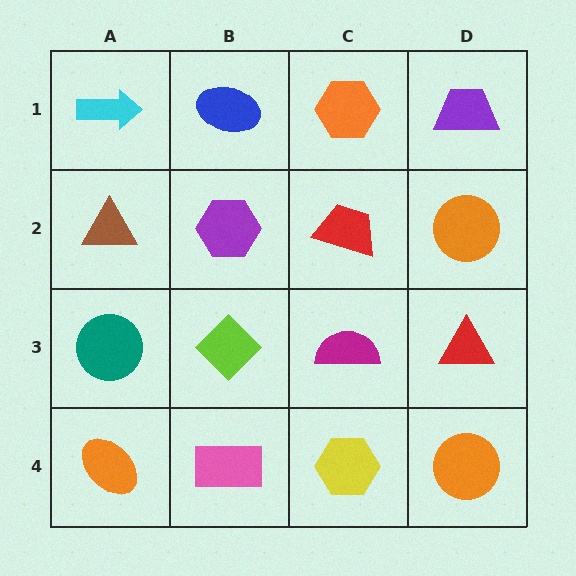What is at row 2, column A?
A brown triangle.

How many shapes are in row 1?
4 shapes.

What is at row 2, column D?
An orange circle.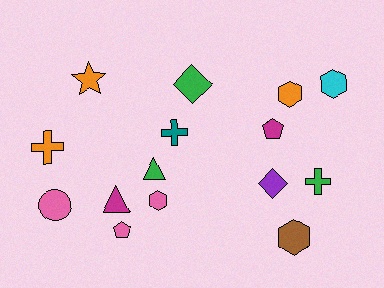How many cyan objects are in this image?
There is 1 cyan object.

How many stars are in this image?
There is 1 star.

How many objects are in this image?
There are 15 objects.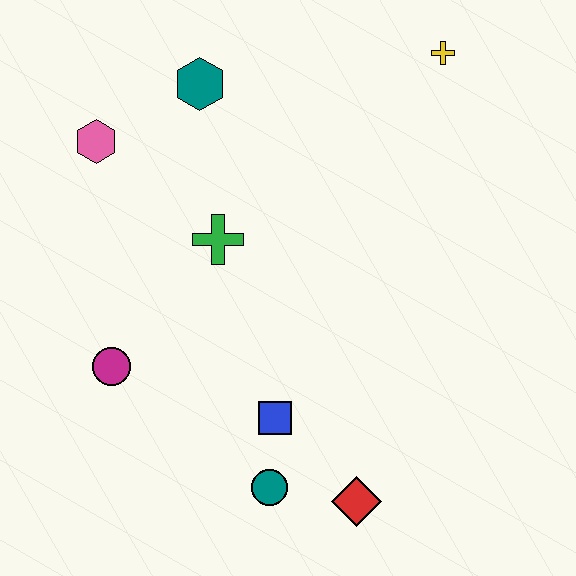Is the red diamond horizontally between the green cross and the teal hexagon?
No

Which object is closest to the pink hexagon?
The teal hexagon is closest to the pink hexagon.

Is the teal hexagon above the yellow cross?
No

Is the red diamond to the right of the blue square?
Yes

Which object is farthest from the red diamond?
The yellow cross is farthest from the red diamond.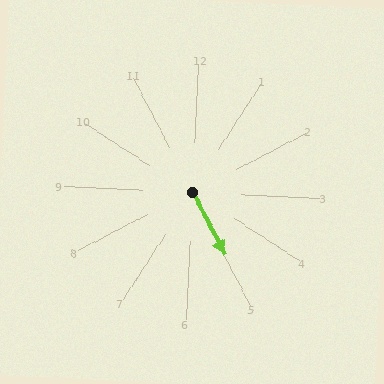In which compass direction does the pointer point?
Southeast.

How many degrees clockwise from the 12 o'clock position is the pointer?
Approximately 150 degrees.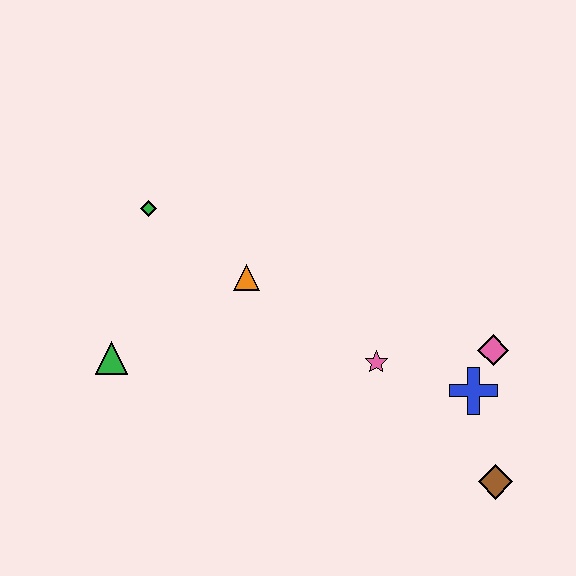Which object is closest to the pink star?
The blue cross is closest to the pink star.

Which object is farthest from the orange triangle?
The brown diamond is farthest from the orange triangle.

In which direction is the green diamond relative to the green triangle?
The green diamond is above the green triangle.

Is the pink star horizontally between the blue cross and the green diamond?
Yes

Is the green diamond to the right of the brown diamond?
No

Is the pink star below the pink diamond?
Yes